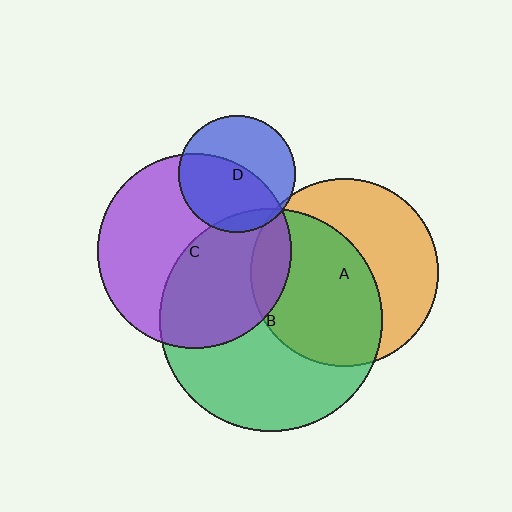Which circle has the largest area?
Circle B (green).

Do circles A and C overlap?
Yes.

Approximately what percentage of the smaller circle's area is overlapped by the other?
Approximately 10%.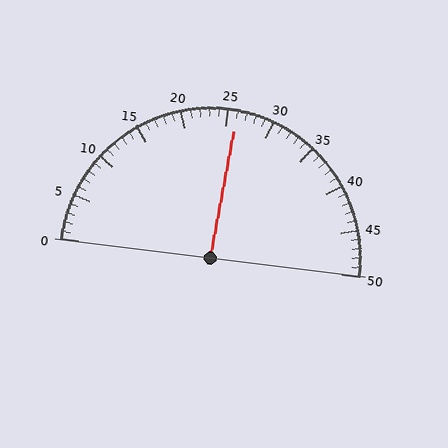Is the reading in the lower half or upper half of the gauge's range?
The reading is in the upper half of the range (0 to 50).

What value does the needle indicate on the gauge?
The needle indicates approximately 26.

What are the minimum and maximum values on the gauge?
The gauge ranges from 0 to 50.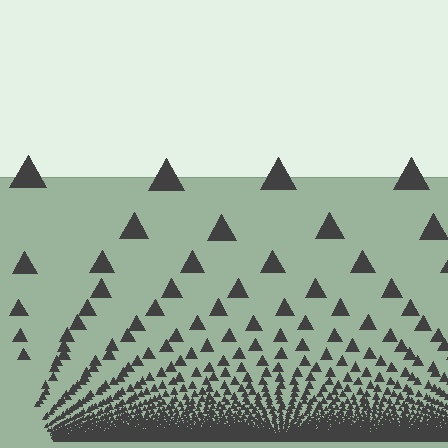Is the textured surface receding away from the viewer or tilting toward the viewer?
The surface appears to tilt toward the viewer. Texture elements get larger and sparser toward the top.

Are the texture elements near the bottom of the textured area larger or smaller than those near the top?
Smaller. The gradient is inverted — elements near the bottom are smaller and denser.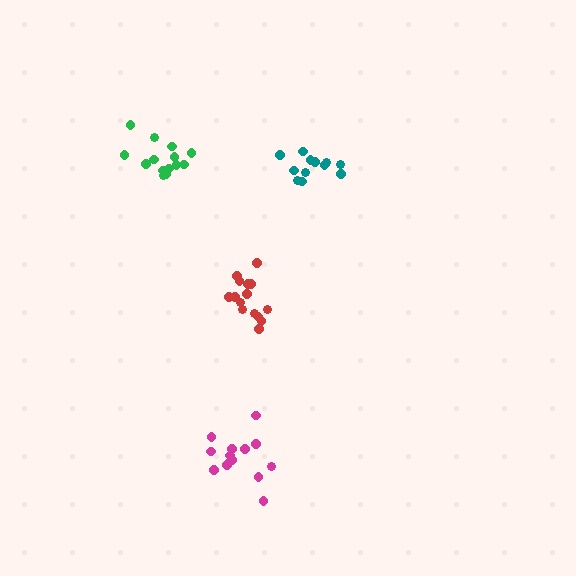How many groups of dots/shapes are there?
There are 4 groups.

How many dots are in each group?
Group 1: 14 dots, Group 2: 15 dots, Group 3: 12 dots, Group 4: 14 dots (55 total).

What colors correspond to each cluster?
The clusters are colored: magenta, red, teal, green.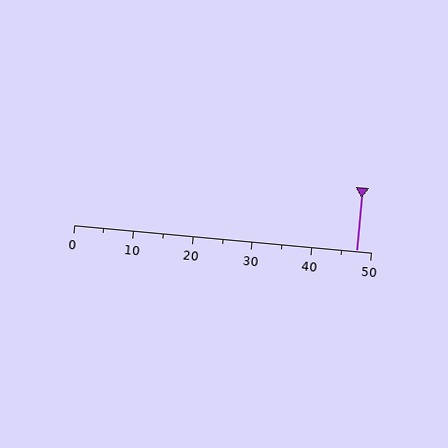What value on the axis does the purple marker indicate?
The marker indicates approximately 47.5.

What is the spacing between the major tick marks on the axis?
The major ticks are spaced 10 apart.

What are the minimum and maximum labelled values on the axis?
The axis runs from 0 to 50.